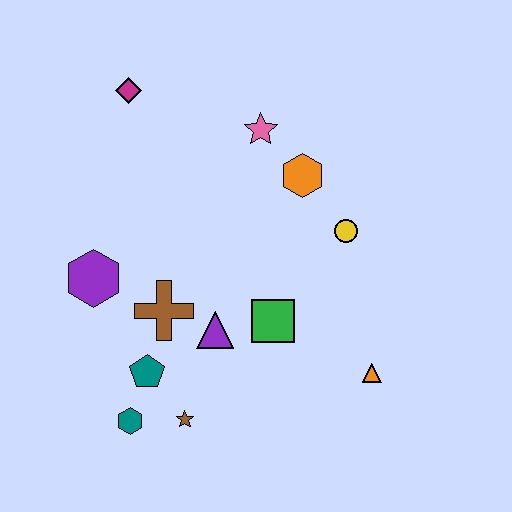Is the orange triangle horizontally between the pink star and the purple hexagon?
No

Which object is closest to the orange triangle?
The green square is closest to the orange triangle.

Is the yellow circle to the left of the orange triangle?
Yes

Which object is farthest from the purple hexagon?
The orange triangle is farthest from the purple hexagon.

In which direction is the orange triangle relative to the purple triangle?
The orange triangle is to the right of the purple triangle.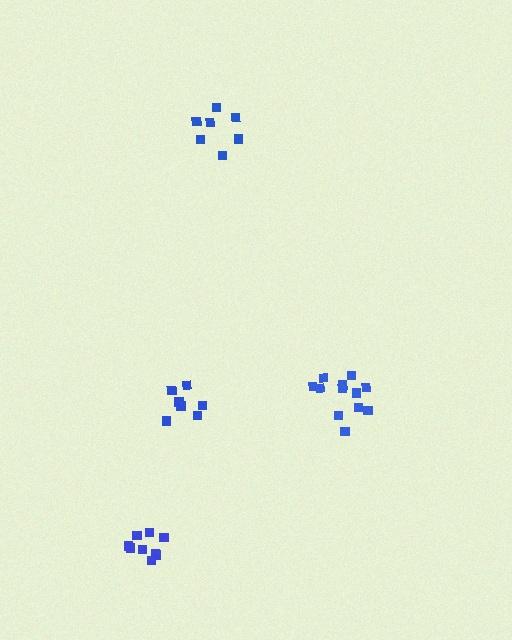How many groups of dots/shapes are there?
There are 4 groups.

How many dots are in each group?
Group 1: 12 dots, Group 2: 7 dots, Group 3: 7 dots, Group 4: 9 dots (35 total).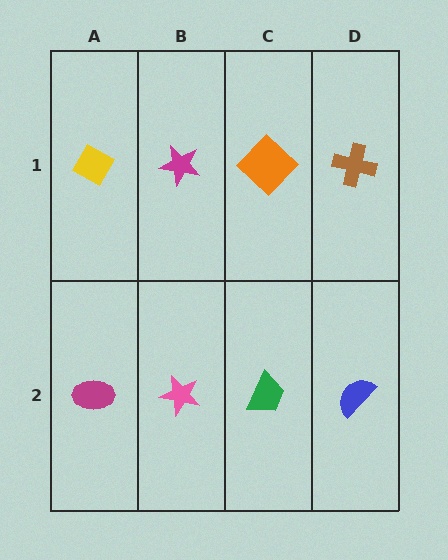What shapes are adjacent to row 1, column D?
A blue semicircle (row 2, column D), an orange diamond (row 1, column C).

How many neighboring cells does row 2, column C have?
3.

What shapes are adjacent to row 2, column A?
A yellow diamond (row 1, column A), a pink star (row 2, column B).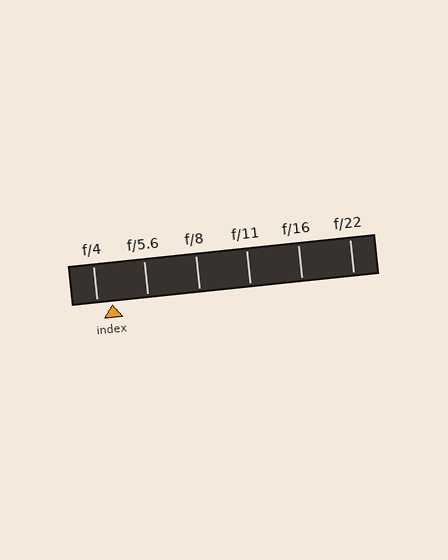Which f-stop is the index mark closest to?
The index mark is closest to f/4.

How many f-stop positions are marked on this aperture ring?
There are 6 f-stop positions marked.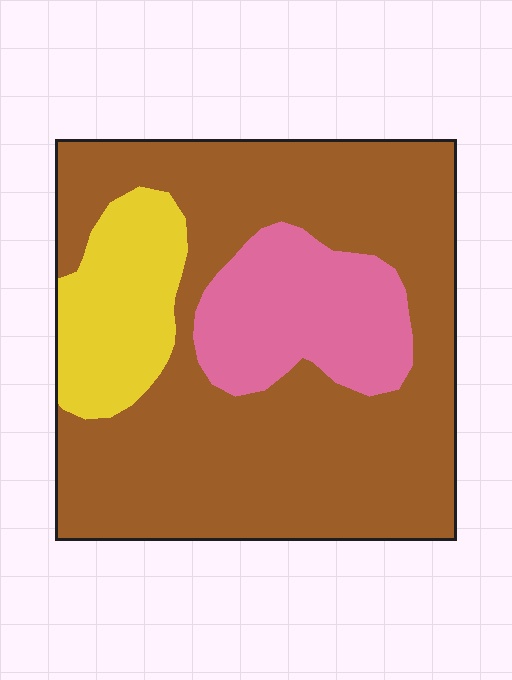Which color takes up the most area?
Brown, at roughly 70%.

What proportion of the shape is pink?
Pink covers about 20% of the shape.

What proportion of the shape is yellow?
Yellow takes up about one eighth (1/8) of the shape.